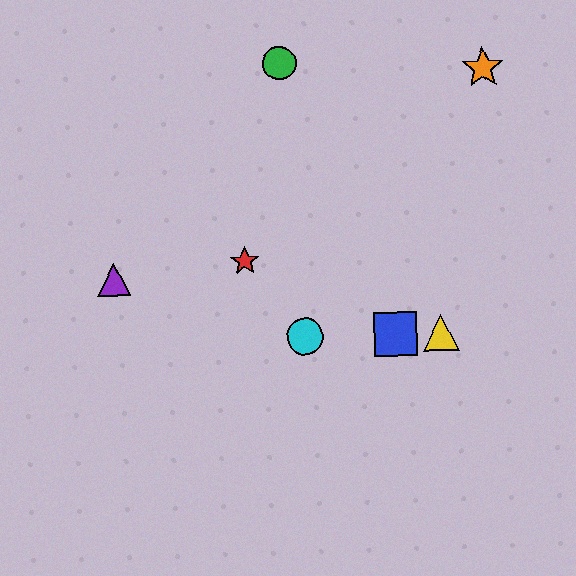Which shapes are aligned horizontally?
The blue square, the yellow triangle, the cyan circle are aligned horizontally.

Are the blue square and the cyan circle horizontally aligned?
Yes, both are at y≈334.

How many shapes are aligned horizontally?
3 shapes (the blue square, the yellow triangle, the cyan circle) are aligned horizontally.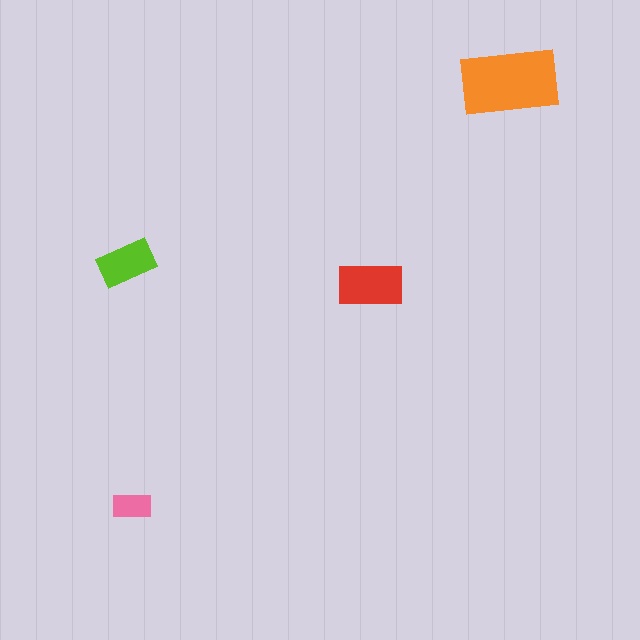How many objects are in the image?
There are 4 objects in the image.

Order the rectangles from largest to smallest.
the orange one, the red one, the lime one, the pink one.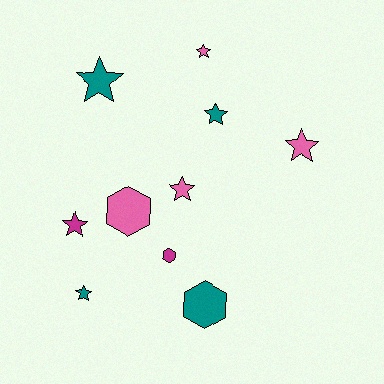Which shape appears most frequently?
Star, with 7 objects.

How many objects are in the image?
There are 10 objects.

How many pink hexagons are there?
There is 1 pink hexagon.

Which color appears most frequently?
Teal, with 4 objects.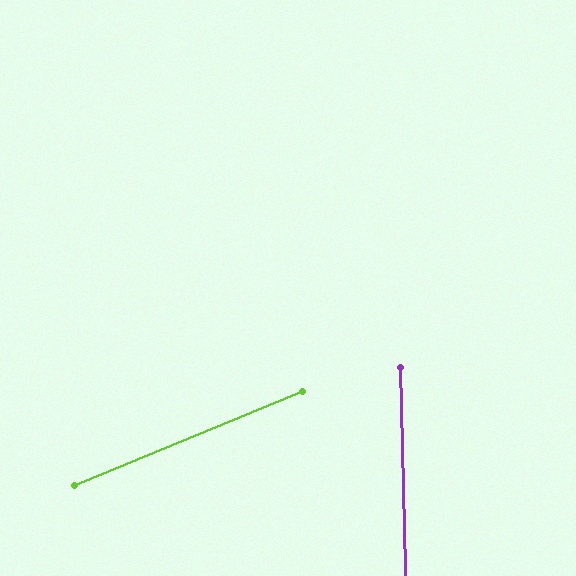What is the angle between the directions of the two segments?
Approximately 69 degrees.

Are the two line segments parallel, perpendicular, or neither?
Neither parallel nor perpendicular — they differ by about 69°.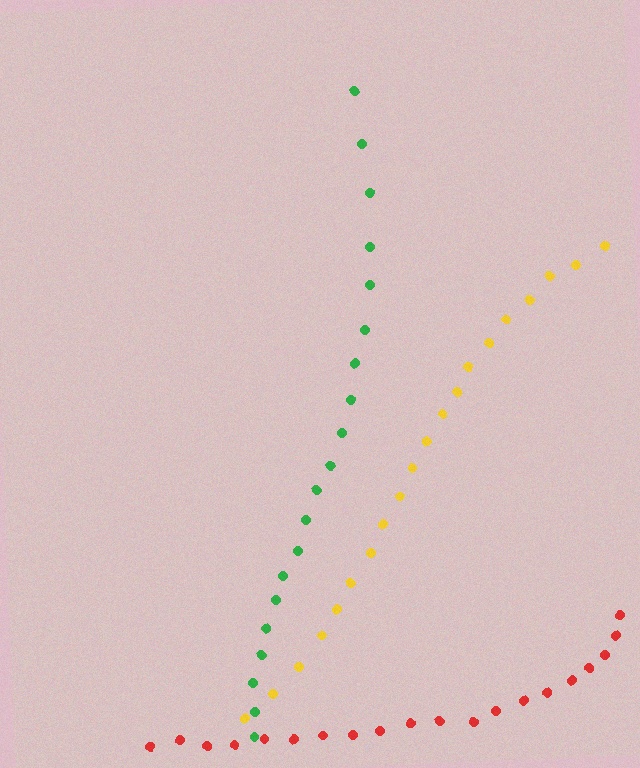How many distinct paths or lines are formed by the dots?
There are 3 distinct paths.